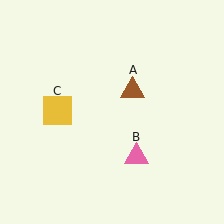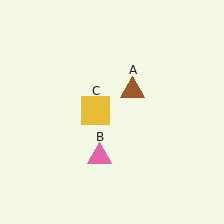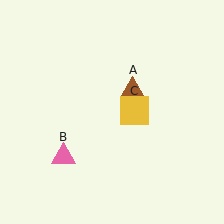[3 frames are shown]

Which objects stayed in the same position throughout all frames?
Brown triangle (object A) remained stationary.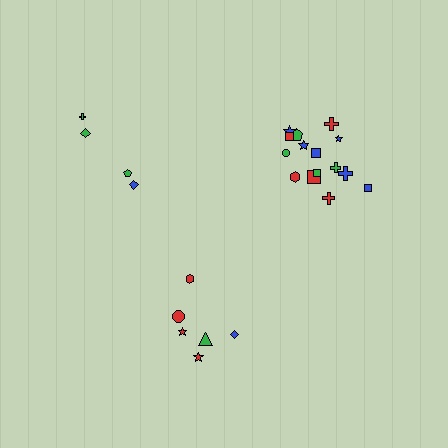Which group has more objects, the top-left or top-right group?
The top-right group.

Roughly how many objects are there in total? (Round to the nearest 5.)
Roughly 25 objects in total.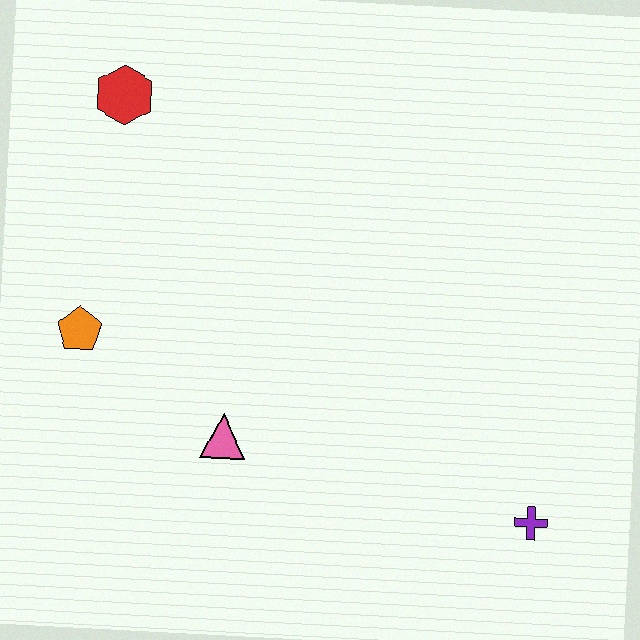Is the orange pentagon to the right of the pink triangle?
No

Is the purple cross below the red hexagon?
Yes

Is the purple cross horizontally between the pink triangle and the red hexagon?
No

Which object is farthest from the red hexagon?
The purple cross is farthest from the red hexagon.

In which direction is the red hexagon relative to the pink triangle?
The red hexagon is above the pink triangle.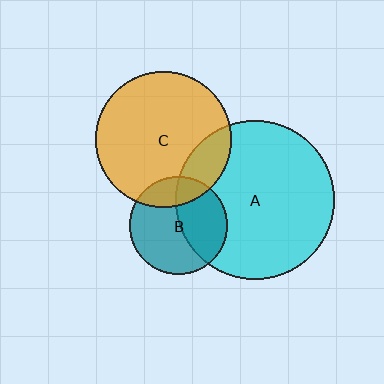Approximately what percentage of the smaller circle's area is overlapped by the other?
Approximately 15%.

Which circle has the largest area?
Circle A (cyan).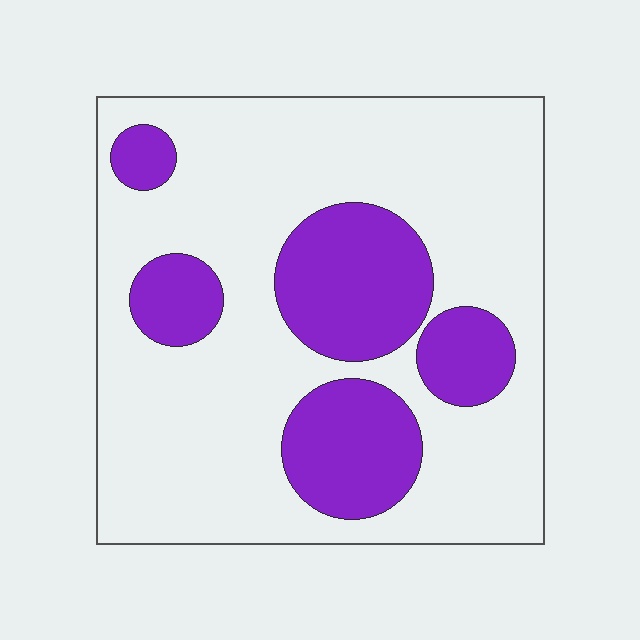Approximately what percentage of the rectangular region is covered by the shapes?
Approximately 25%.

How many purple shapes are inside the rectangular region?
5.